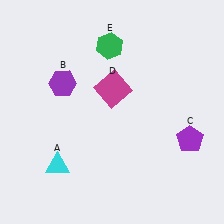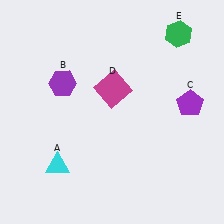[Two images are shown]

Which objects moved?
The objects that moved are: the purple pentagon (C), the green hexagon (E).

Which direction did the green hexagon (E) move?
The green hexagon (E) moved right.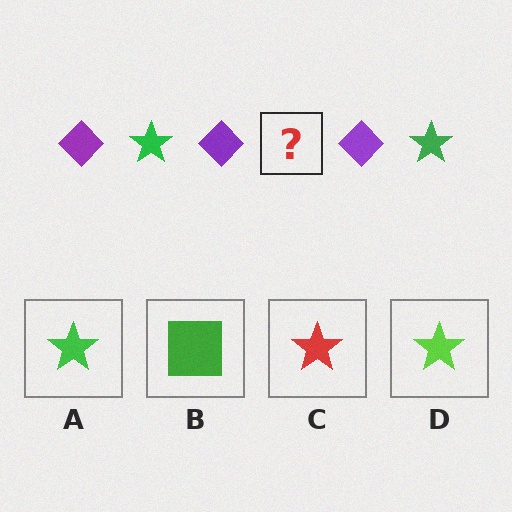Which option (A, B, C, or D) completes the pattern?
A.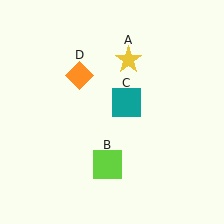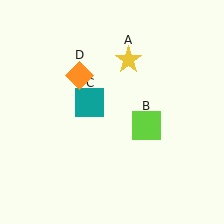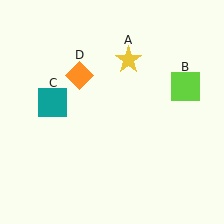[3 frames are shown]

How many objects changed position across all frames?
2 objects changed position: lime square (object B), teal square (object C).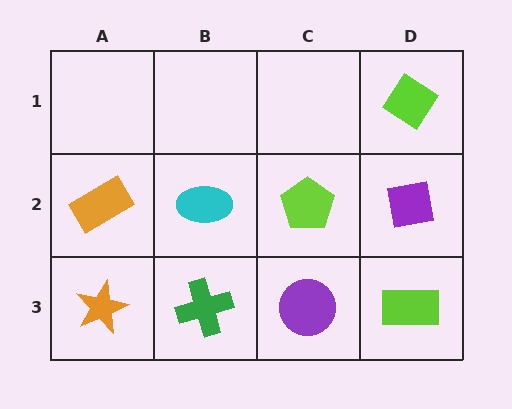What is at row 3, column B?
A green cross.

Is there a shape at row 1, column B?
No, that cell is empty.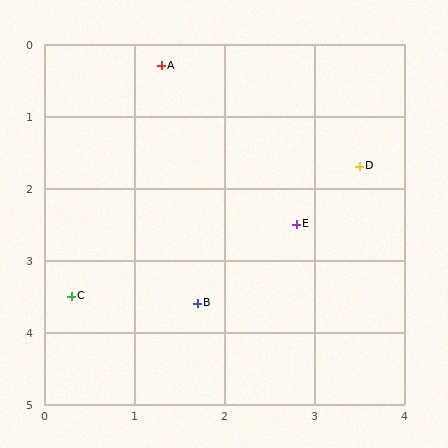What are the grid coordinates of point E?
Point E is at approximately (2.8, 2.5).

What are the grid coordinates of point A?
Point A is at approximately (1.3, 0.3).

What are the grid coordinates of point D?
Point D is at approximately (3.5, 1.7).